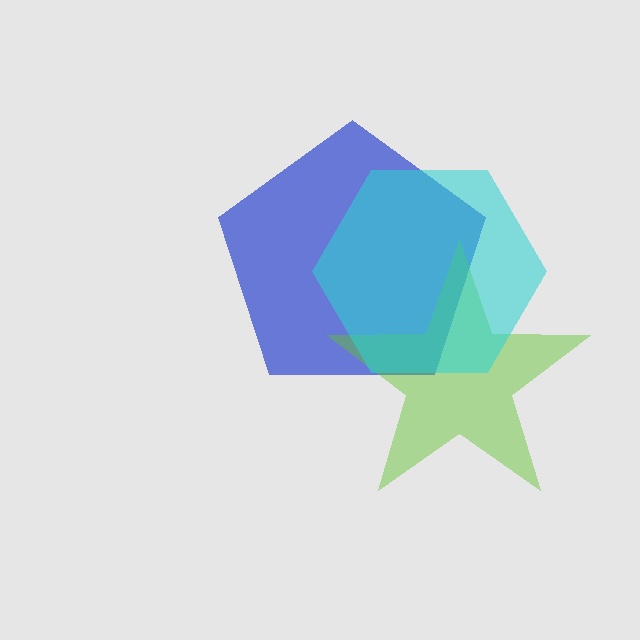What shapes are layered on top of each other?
The layered shapes are: a blue pentagon, a lime star, a cyan hexagon.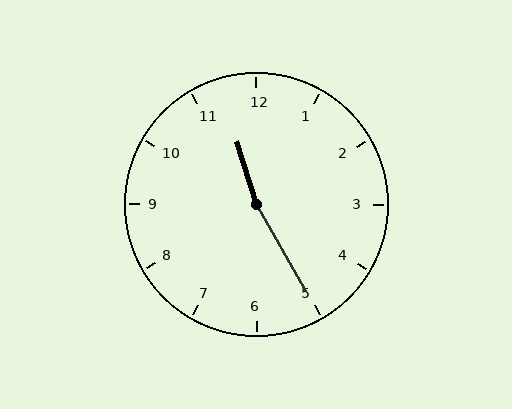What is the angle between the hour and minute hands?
Approximately 168 degrees.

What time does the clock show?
11:25.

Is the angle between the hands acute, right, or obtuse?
It is obtuse.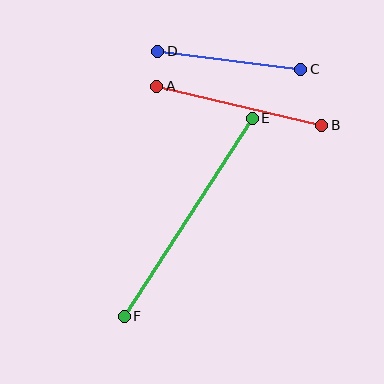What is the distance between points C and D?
The distance is approximately 144 pixels.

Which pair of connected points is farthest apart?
Points E and F are farthest apart.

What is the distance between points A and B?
The distance is approximately 170 pixels.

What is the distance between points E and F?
The distance is approximately 236 pixels.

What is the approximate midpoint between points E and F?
The midpoint is at approximately (188, 217) pixels.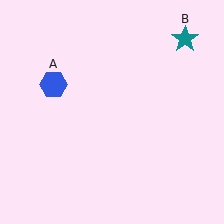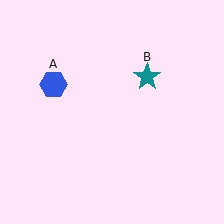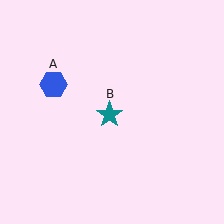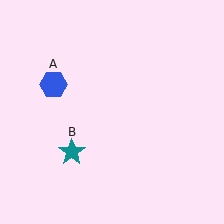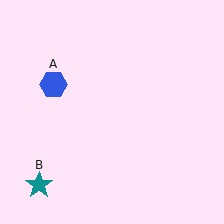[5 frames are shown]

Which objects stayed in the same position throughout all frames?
Blue hexagon (object A) remained stationary.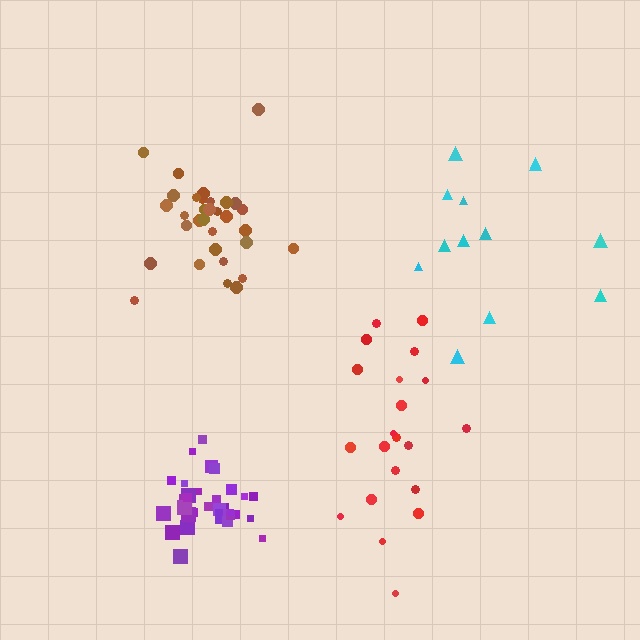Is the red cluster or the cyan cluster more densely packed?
Red.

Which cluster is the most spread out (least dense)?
Cyan.